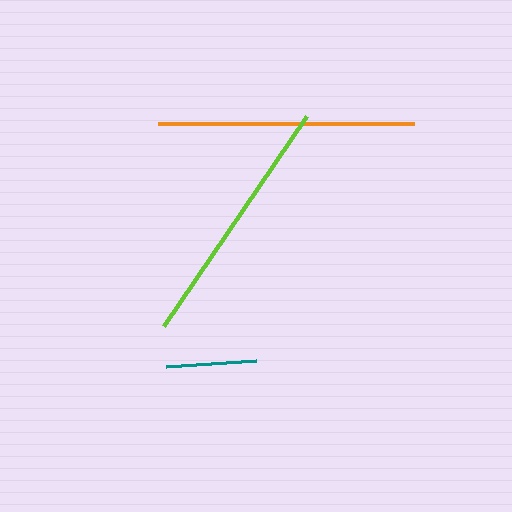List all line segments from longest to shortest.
From longest to shortest: orange, lime, teal.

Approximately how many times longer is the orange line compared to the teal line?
The orange line is approximately 2.8 times the length of the teal line.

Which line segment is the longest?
The orange line is the longest at approximately 256 pixels.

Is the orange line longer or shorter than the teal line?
The orange line is longer than the teal line.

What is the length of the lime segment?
The lime segment is approximately 254 pixels long.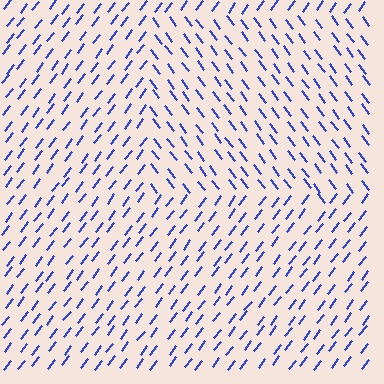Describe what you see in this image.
The image is filled with small blue line segments. A rectangle region in the image has lines oriented differently from the surrounding lines, creating a visible texture boundary.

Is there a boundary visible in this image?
Yes, there is a texture boundary formed by a change in line orientation.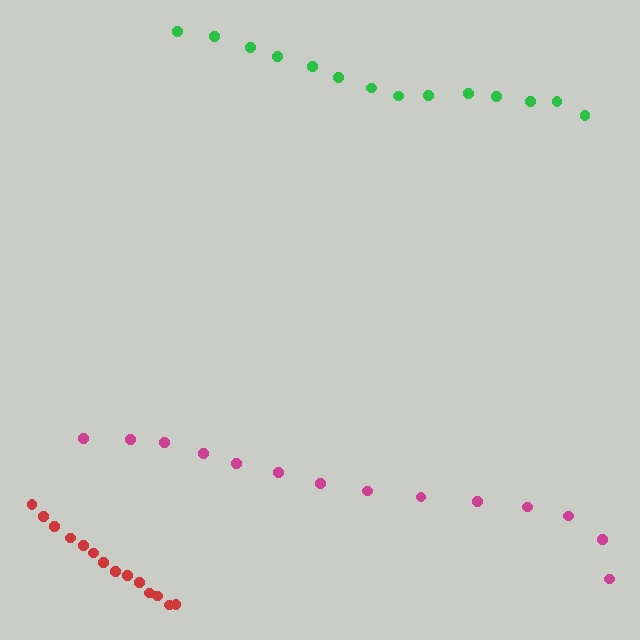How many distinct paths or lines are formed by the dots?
There are 3 distinct paths.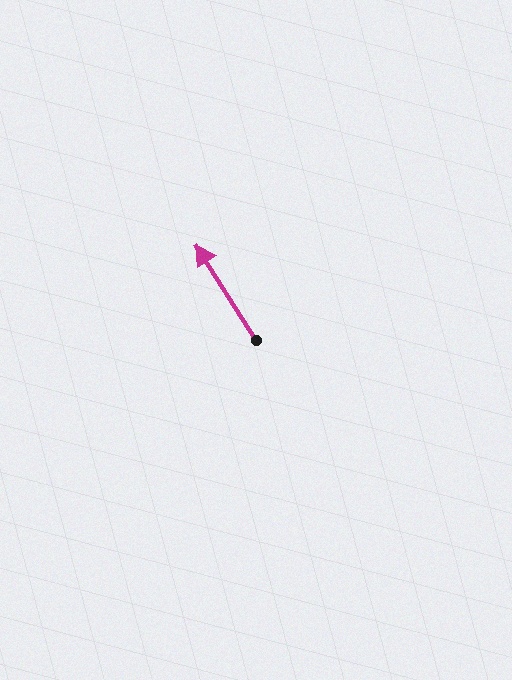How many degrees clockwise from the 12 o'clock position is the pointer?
Approximately 328 degrees.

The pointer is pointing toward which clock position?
Roughly 11 o'clock.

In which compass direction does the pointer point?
Northwest.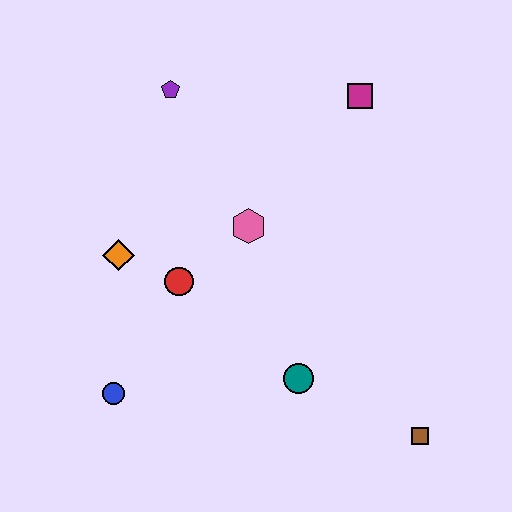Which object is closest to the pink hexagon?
The red circle is closest to the pink hexagon.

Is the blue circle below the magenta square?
Yes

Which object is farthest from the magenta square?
The blue circle is farthest from the magenta square.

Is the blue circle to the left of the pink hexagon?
Yes